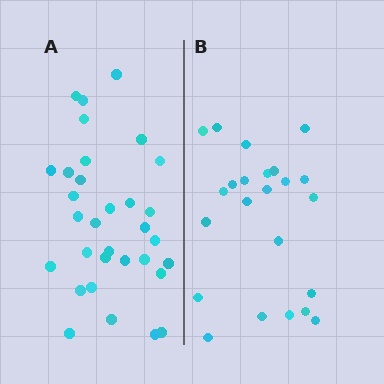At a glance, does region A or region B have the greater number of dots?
Region A (the left region) has more dots.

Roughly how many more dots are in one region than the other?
Region A has roughly 8 or so more dots than region B.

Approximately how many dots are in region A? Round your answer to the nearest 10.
About 30 dots. (The exact count is 32, which rounds to 30.)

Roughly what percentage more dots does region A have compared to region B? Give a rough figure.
About 40% more.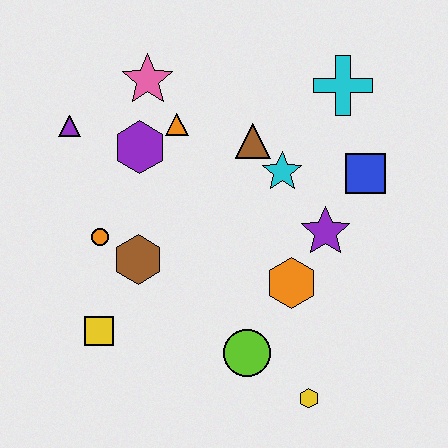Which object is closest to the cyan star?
The brown triangle is closest to the cyan star.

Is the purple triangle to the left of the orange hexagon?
Yes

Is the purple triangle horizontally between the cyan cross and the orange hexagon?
No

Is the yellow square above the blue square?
No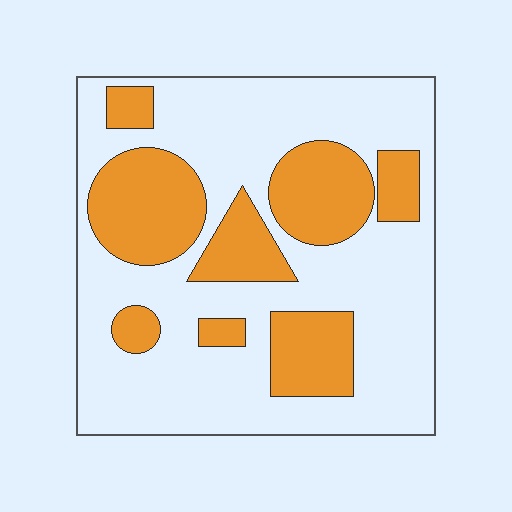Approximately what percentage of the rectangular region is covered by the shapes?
Approximately 30%.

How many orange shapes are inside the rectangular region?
8.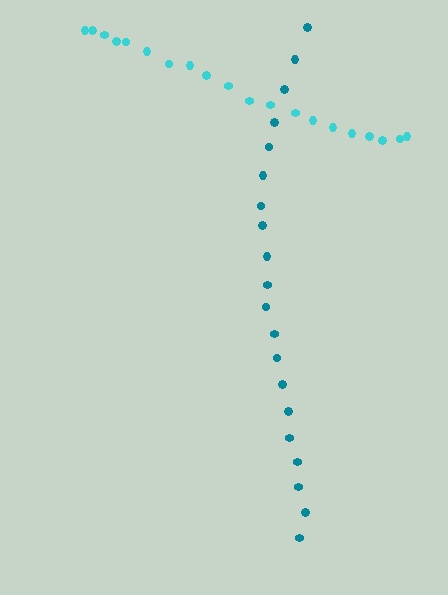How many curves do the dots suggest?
There are 2 distinct paths.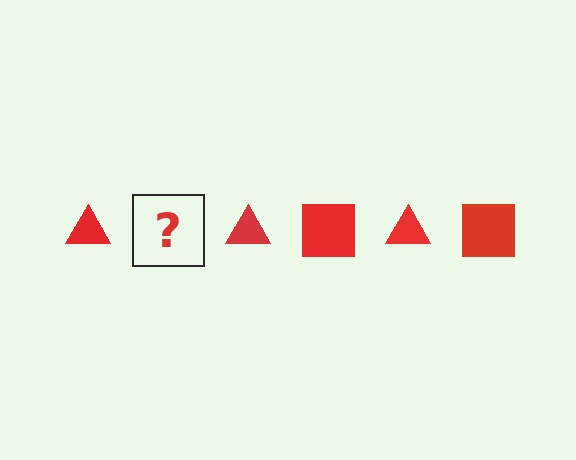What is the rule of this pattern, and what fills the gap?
The rule is that the pattern cycles through triangle, square shapes in red. The gap should be filled with a red square.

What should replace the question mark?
The question mark should be replaced with a red square.